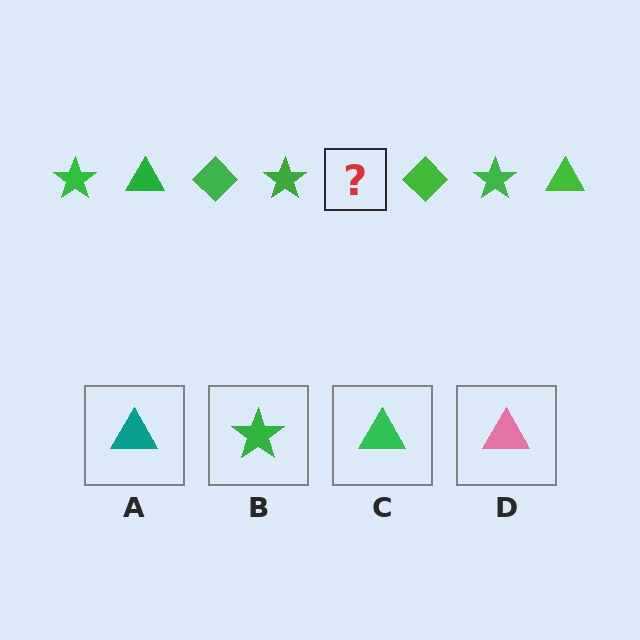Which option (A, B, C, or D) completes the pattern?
C.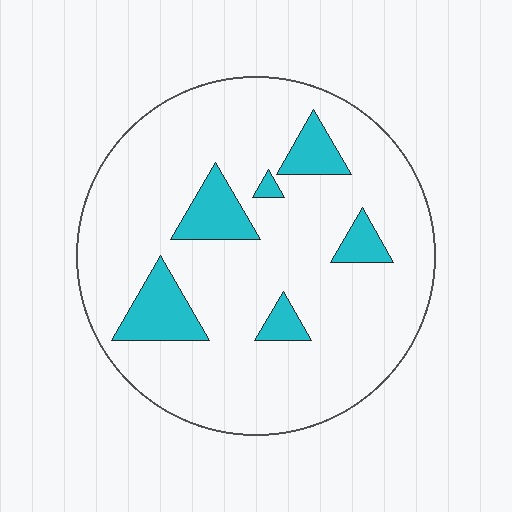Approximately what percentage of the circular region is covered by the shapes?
Approximately 15%.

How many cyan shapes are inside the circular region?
6.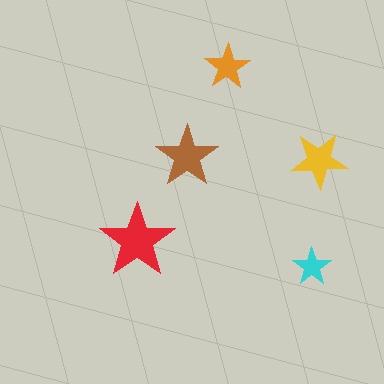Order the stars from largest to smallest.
the red one, the brown one, the yellow one, the orange one, the cyan one.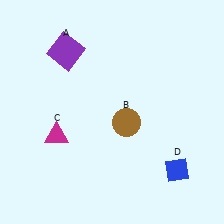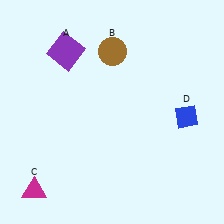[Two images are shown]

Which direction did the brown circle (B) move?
The brown circle (B) moved up.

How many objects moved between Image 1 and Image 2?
3 objects moved between the two images.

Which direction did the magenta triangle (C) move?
The magenta triangle (C) moved down.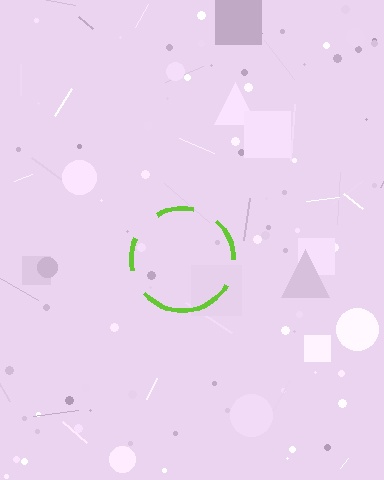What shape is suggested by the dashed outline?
The dashed outline suggests a circle.